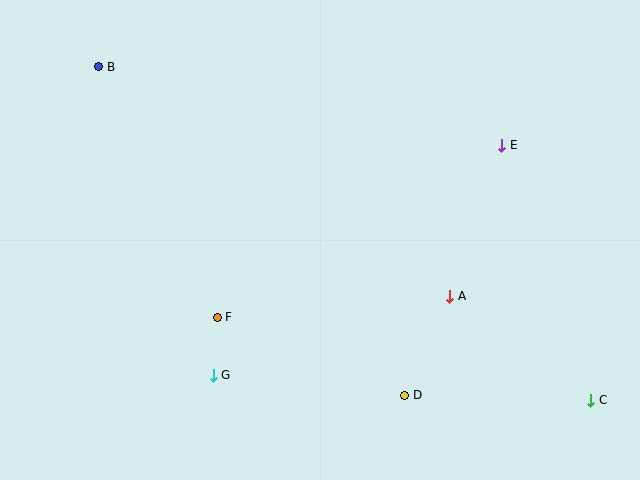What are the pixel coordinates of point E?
Point E is at (502, 145).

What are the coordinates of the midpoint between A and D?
The midpoint between A and D is at (427, 346).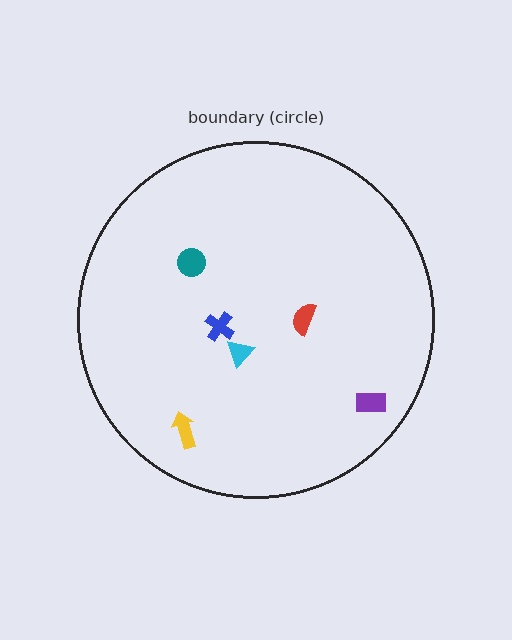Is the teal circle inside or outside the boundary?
Inside.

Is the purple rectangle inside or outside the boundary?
Inside.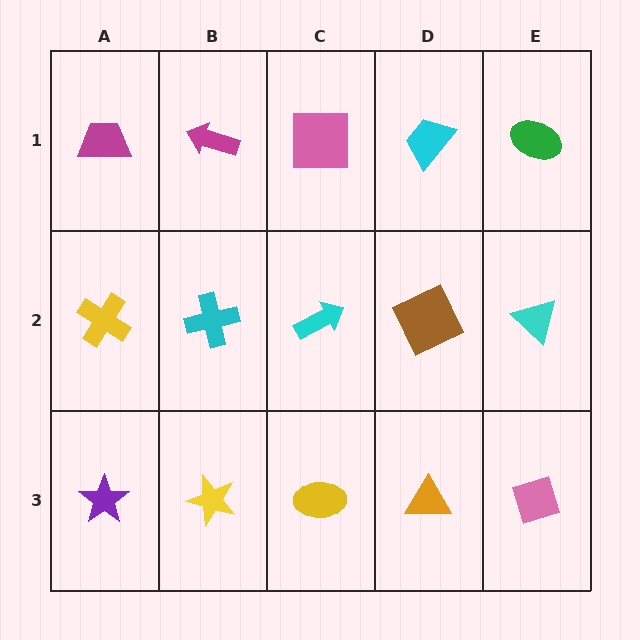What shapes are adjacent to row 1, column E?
A cyan triangle (row 2, column E), a cyan trapezoid (row 1, column D).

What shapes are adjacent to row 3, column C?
A cyan arrow (row 2, column C), a yellow star (row 3, column B), an orange triangle (row 3, column D).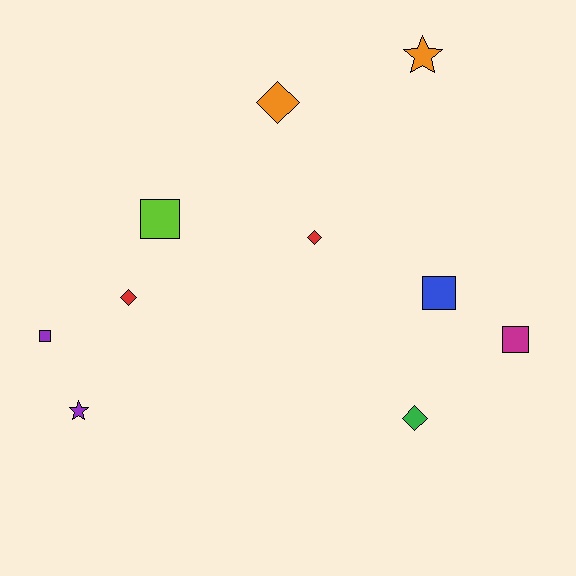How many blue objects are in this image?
There is 1 blue object.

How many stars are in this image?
There are 2 stars.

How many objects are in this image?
There are 10 objects.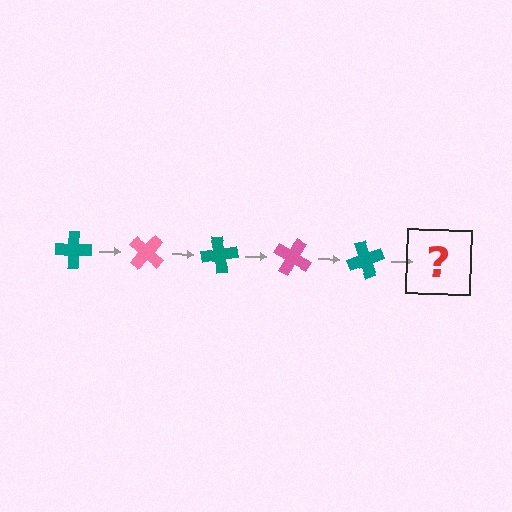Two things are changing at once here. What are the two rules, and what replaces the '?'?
The two rules are that it rotates 40 degrees each step and the color cycles through teal and pink. The '?' should be a pink cross, rotated 200 degrees from the start.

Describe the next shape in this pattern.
It should be a pink cross, rotated 200 degrees from the start.